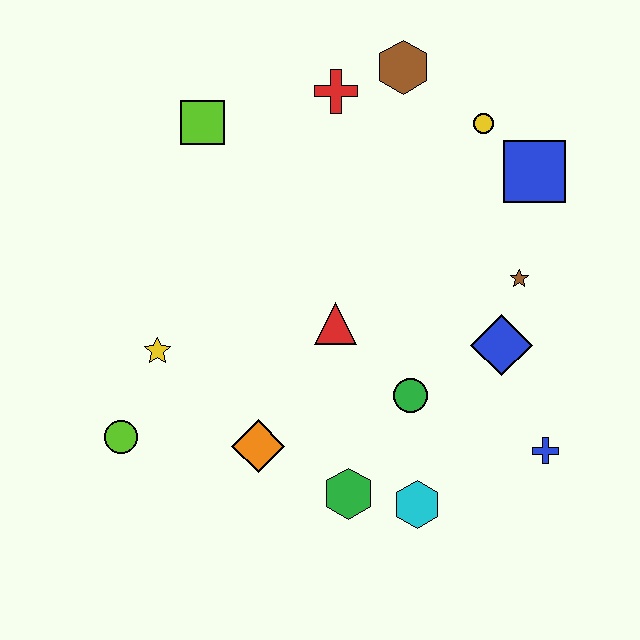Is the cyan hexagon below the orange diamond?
Yes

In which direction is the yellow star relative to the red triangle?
The yellow star is to the left of the red triangle.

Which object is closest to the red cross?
The brown hexagon is closest to the red cross.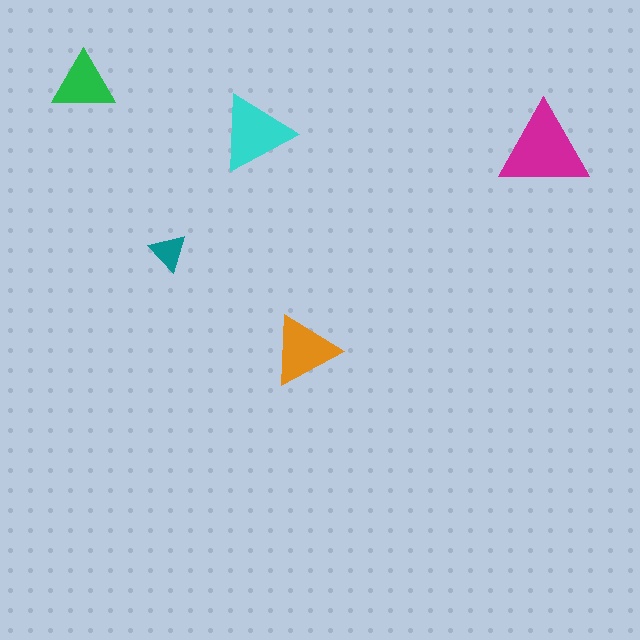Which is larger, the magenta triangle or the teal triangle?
The magenta one.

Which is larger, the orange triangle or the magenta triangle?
The magenta one.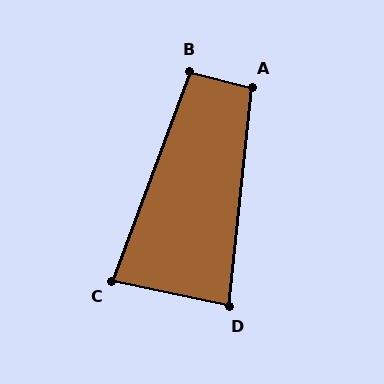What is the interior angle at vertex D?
Approximately 84 degrees (acute).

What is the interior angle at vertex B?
Approximately 96 degrees (obtuse).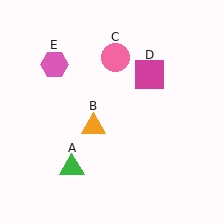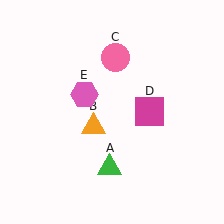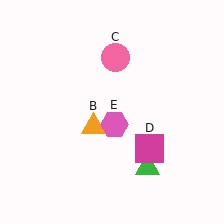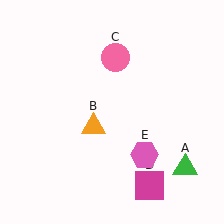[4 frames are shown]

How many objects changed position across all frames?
3 objects changed position: green triangle (object A), magenta square (object D), pink hexagon (object E).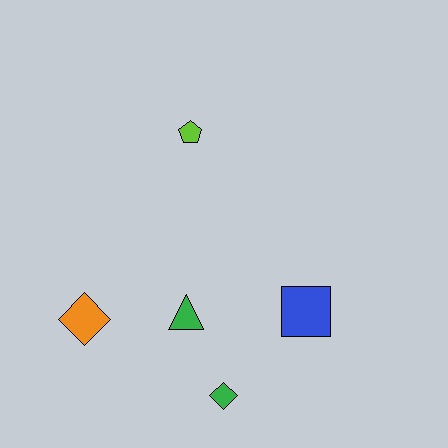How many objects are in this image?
There are 5 objects.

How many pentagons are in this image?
There is 1 pentagon.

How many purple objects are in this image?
There are no purple objects.